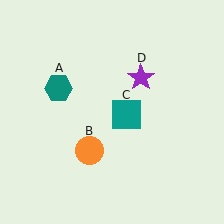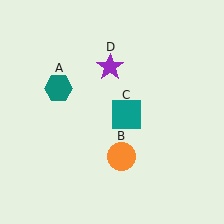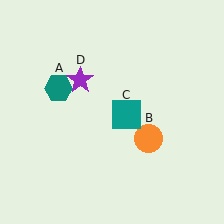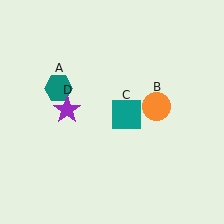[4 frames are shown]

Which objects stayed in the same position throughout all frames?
Teal hexagon (object A) and teal square (object C) remained stationary.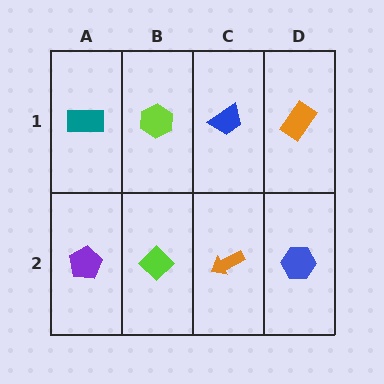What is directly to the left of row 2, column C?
A lime diamond.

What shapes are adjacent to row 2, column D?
An orange rectangle (row 1, column D), an orange arrow (row 2, column C).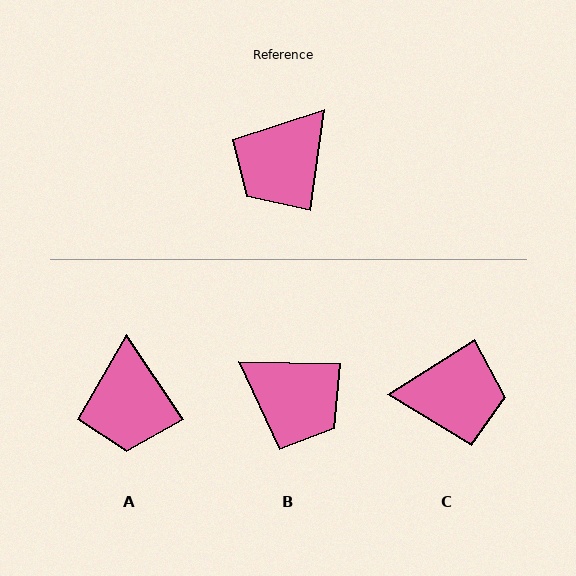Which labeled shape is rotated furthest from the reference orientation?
C, about 130 degrees away.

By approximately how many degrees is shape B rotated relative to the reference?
Approximately 97 degrees counter-clockwise.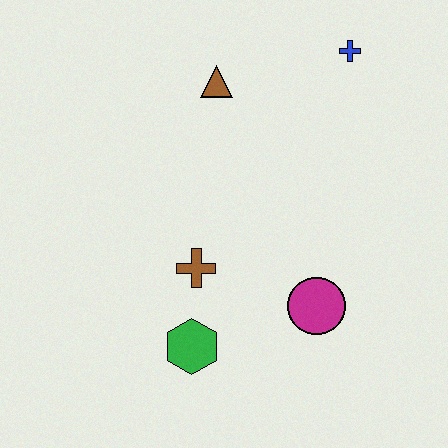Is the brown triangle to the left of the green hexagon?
No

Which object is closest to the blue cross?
The brown triangle is closest to the blue cross.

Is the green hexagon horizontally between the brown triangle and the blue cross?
No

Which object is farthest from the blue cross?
The green hexagon is farthest from the blue cross.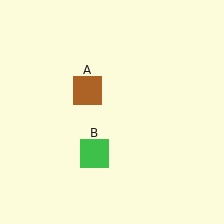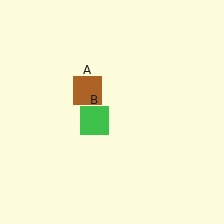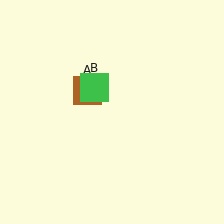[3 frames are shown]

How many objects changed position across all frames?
1 object changed position: green square (object B).